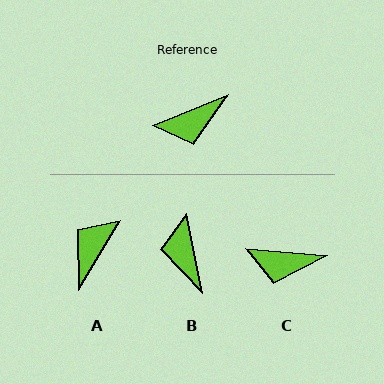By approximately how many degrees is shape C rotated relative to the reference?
Approximately 28 degrees clockwise.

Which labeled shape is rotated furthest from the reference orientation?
A, about 143 degrees away.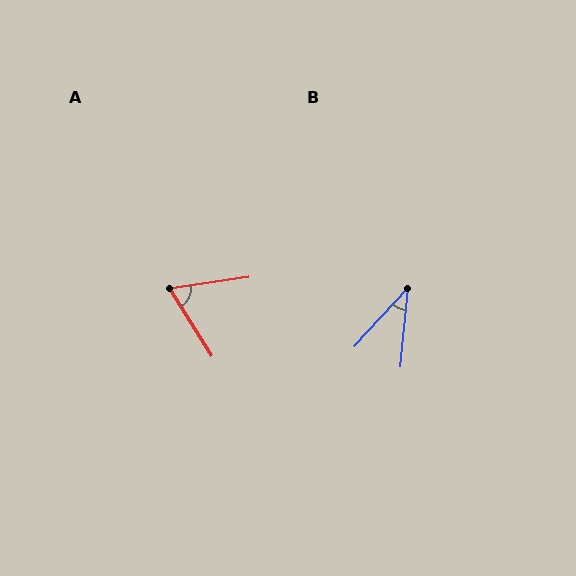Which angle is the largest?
A, at approximately 66 degrees.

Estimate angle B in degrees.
Approximately 37 degrees.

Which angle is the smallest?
B, at approximately 37 degrees.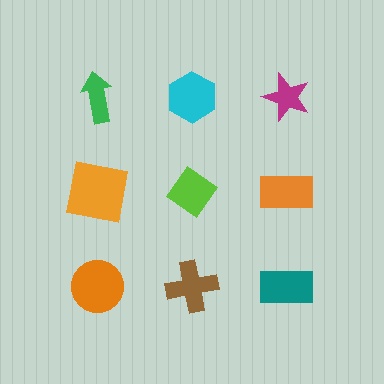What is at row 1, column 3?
A magenta star.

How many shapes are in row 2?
3 shapes.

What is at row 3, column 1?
An orange circle.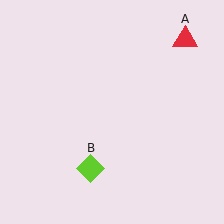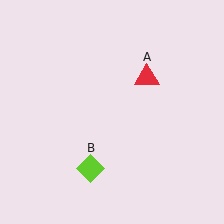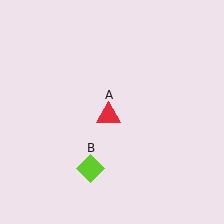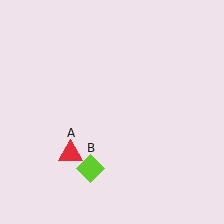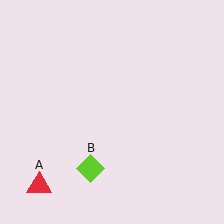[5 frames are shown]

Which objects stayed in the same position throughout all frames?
Lime diamond (object B) remained stationary.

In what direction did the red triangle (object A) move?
The red triangle (object A) moved down and to the left.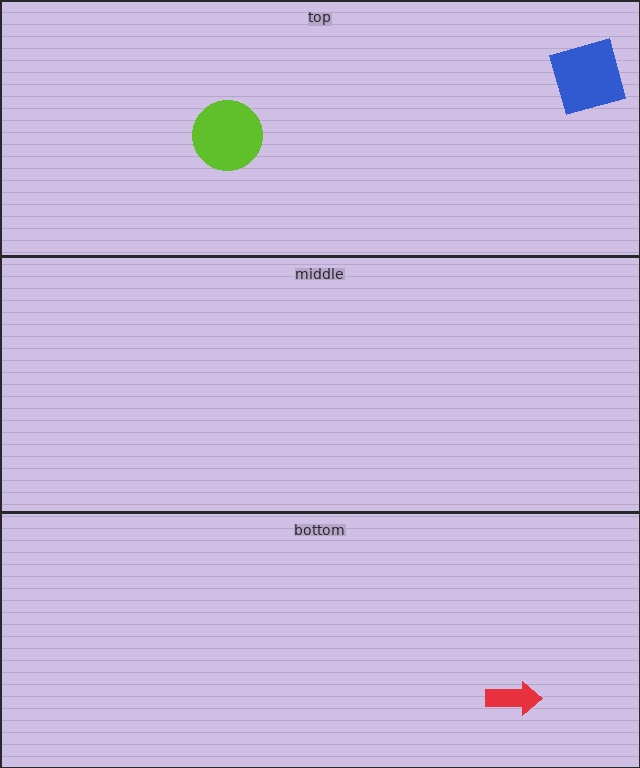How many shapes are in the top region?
2.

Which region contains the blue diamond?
The top region.